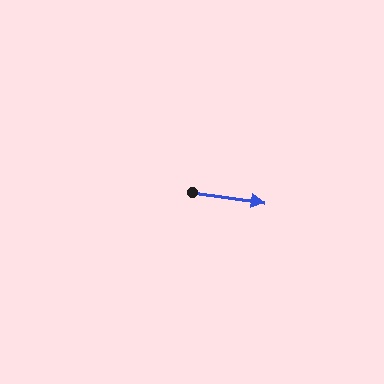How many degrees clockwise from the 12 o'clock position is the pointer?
Approximately 98 degrees.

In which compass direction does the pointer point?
East.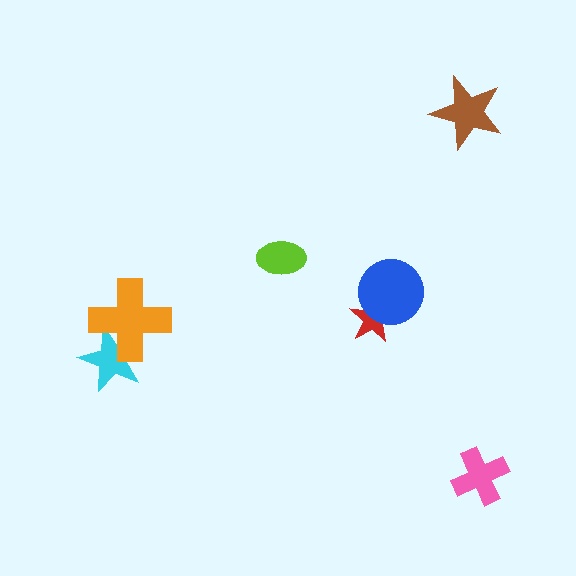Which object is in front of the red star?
The blue circle is in front of the red star.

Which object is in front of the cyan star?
The orange cross is in front of the cyan star.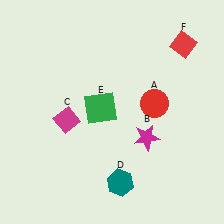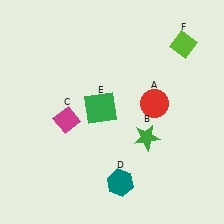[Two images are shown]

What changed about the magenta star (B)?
In Image 1, B is magenta. In Image 2, it changed to green.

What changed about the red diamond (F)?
In Image 1, F is red. In Image 2, it changed to lime.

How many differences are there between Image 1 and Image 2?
There are 2 differences between the two images.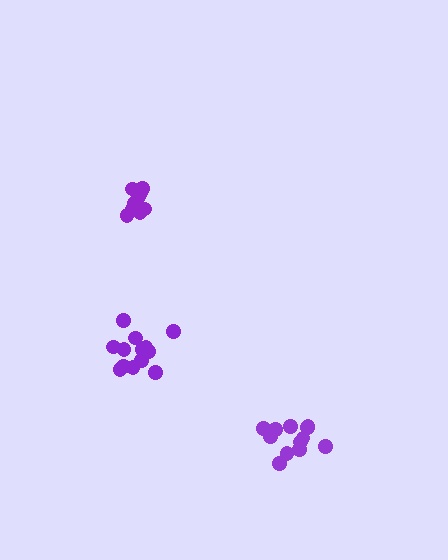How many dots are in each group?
Group 1: 12 dots, Group 2: 13 dots, Group 3: 11 dots (36 total).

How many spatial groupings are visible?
There are 3 spatial groupings.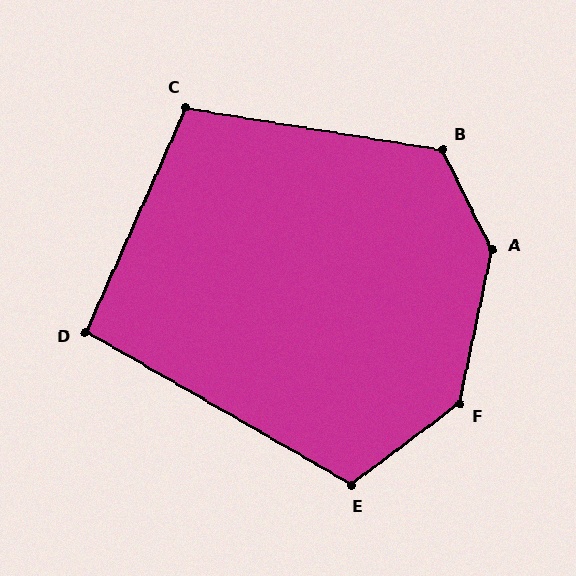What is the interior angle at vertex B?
Approximately 125 degrees (obtuse).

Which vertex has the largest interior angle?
A, at approximately 142 degrees.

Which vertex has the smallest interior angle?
D, at approximately 96 degrees.